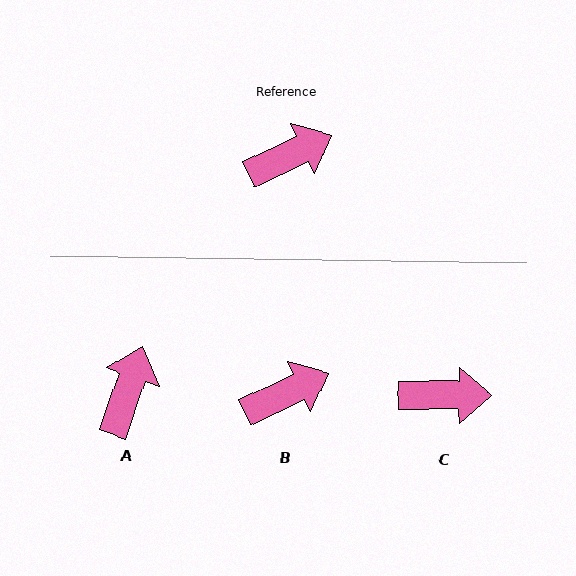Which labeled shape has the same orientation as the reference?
B.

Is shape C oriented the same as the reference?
No, it is off by about 25 degrees.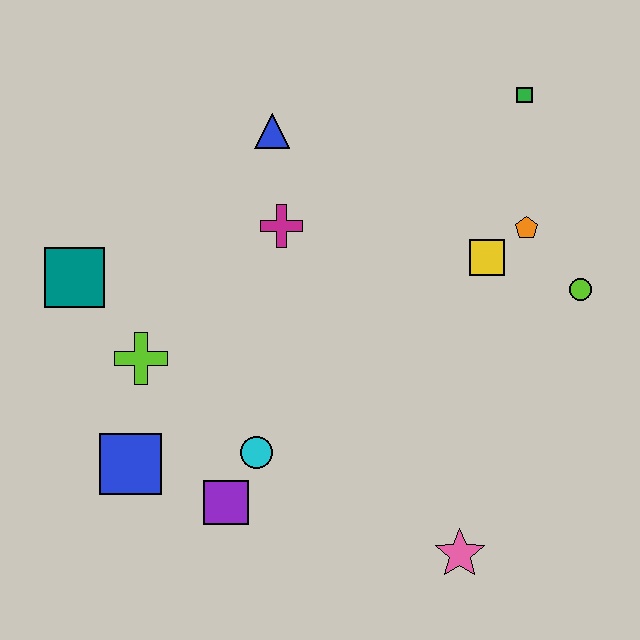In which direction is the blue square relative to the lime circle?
The blue square is to the left of the lime circle.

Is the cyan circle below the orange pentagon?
Yes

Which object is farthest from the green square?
The blue square is farthest from the green square.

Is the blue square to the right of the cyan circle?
No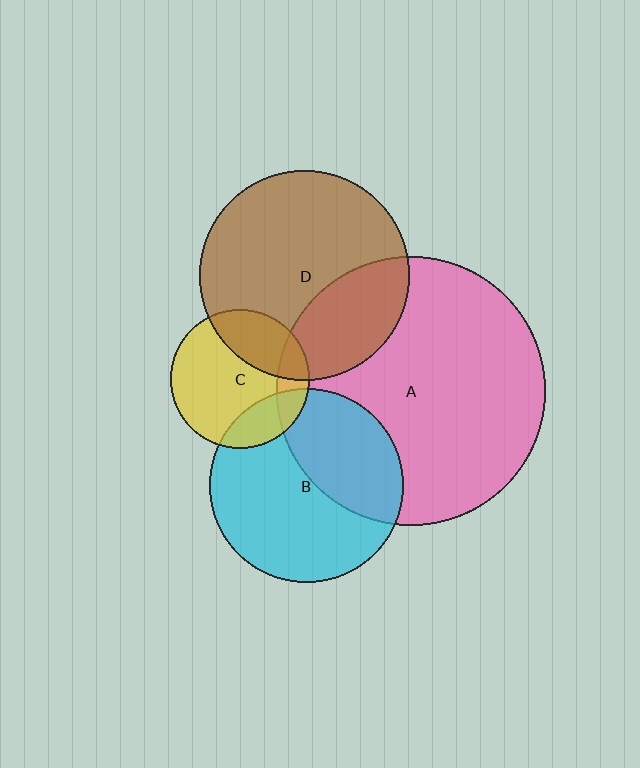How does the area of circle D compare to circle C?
Approximately 2.3 times.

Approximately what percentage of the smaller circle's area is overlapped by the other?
Approximately 40%.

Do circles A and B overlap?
Yes.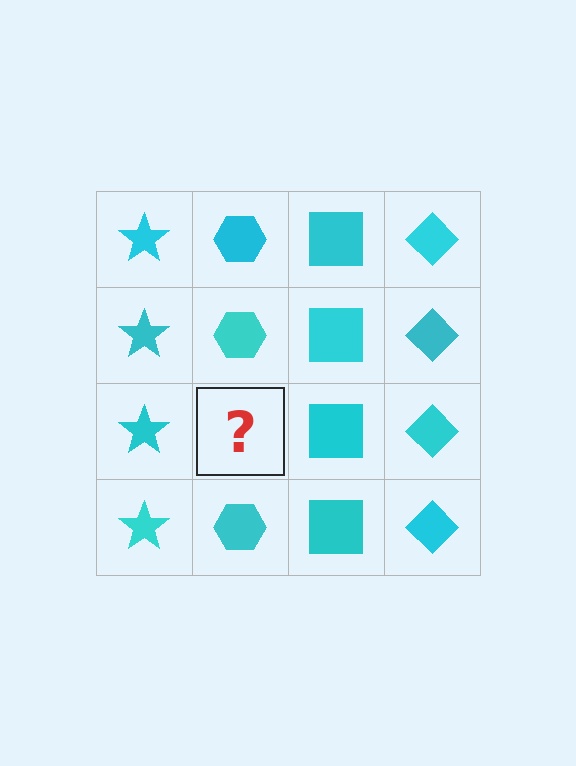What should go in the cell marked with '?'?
The missing cell should contain a cyan hexagon.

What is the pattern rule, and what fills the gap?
The rule is that each column has a consistent shape. The gap should be filled with a cyan hexagon.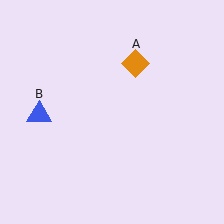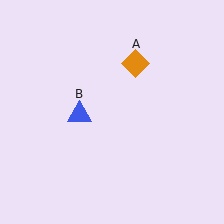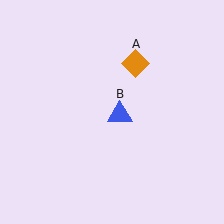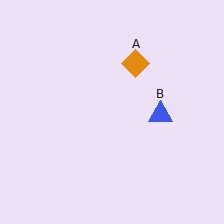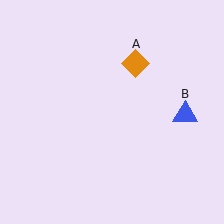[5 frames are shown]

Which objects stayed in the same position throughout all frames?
Orange diamond (object A) remained stationary.